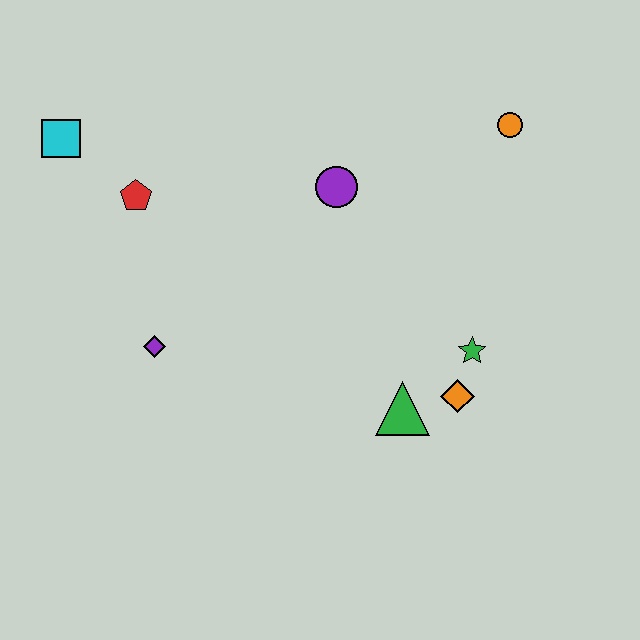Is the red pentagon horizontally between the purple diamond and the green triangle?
No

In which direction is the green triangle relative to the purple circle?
The green triangle is below the purple circle.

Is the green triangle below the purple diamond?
Yes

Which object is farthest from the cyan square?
The orange diamond is farthest from the cyan square.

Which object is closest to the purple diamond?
The red pentagon is closest to the purple diamond.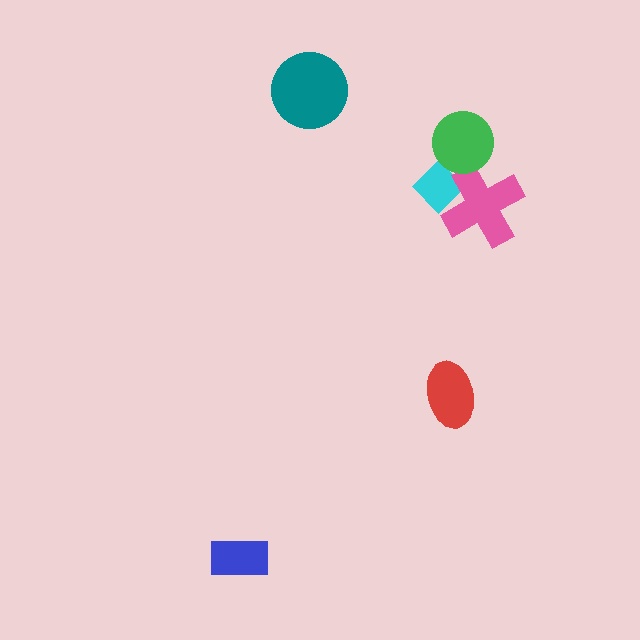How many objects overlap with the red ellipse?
0 objects overlap with the red ellipse.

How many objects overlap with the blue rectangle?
0 objects overlap with the blue rectangle.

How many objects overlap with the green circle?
1 object overlaps with the green circle.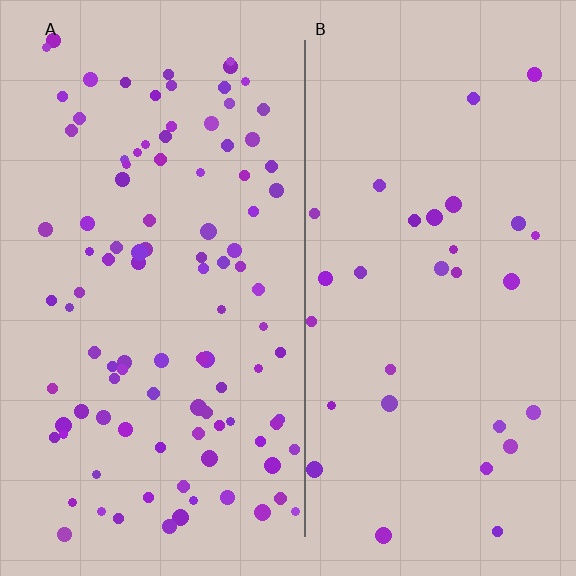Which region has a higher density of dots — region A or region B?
A (the left).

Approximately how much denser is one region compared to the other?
Approximately 3.3× — region A over region B.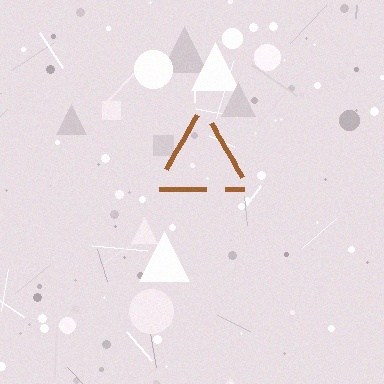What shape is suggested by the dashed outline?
The dashed outline suggests a triangle.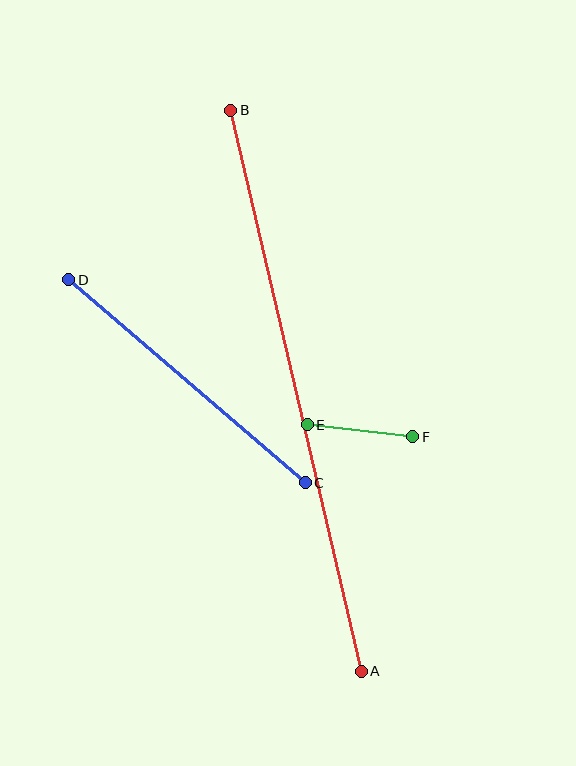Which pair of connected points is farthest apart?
Points A and B are farthest apart.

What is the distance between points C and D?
The distance is approximately 311 pixels.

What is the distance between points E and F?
The distance is approximately 106 pixels.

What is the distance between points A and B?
The distance is approximately 576 pixels.